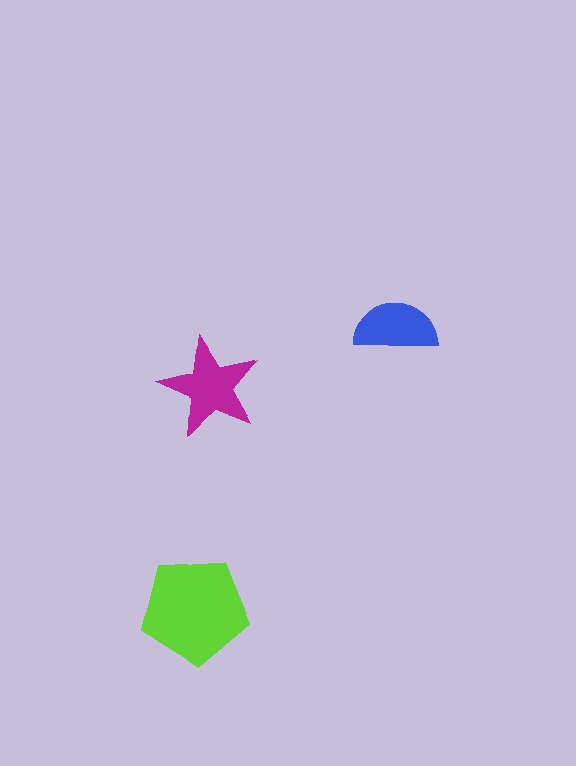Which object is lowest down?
The lime pentagon is bottommost.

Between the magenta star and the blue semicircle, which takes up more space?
The magenta star.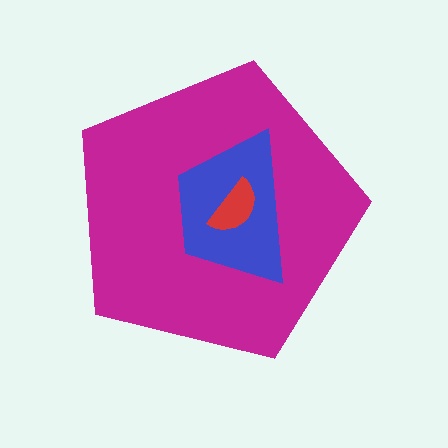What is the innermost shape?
The red semicircle.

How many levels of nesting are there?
3.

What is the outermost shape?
The magenta pentagon.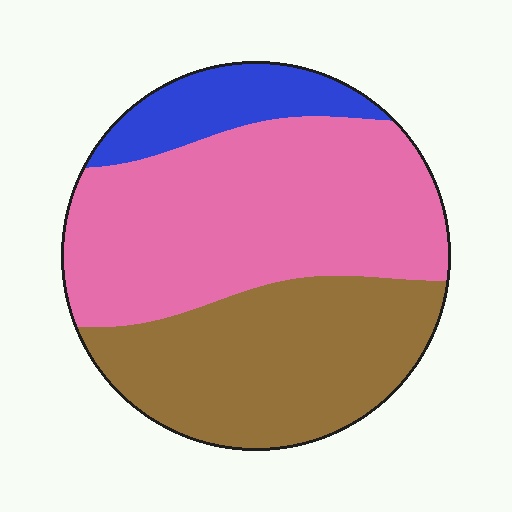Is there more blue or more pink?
Pink.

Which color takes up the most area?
Pink, at roughly 50%.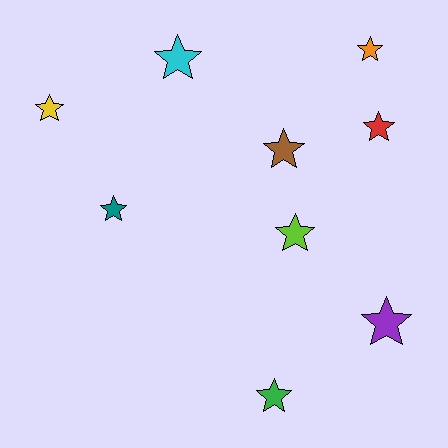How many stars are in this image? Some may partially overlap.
There are 9 stars.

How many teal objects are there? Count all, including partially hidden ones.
There is 1 teal object.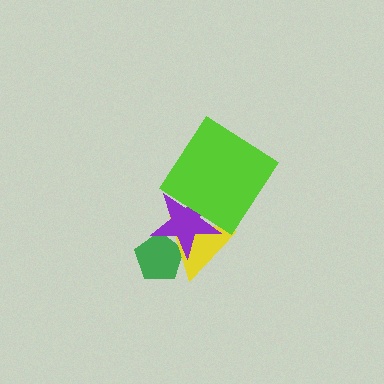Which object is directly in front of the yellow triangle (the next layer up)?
The purple star is directly in front of the yellow triangle.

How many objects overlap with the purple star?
3 objects overlap with the purple star.